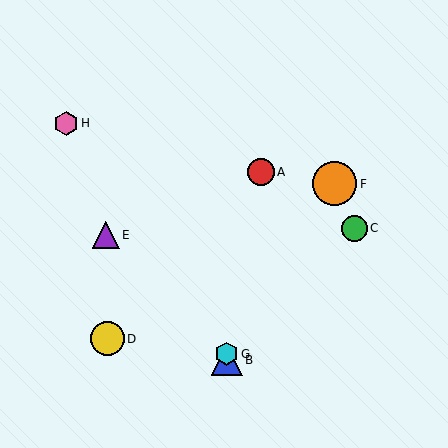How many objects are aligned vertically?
2 objects (B, G) are aligned vertically.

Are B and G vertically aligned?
Yes, both are at x≈227.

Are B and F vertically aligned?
No, B is at x≈227 and F is at x≈335.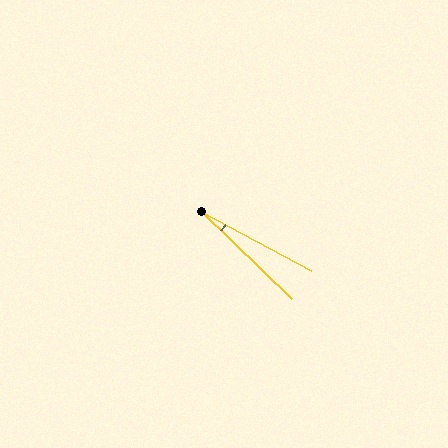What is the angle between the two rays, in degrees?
Approximately 16 degrees.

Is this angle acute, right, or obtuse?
It is acute.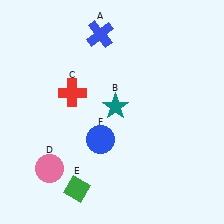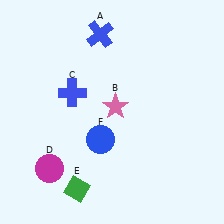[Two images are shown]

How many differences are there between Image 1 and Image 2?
There are 3 differences between the two images.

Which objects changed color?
B changed from teal to pink. C changed from red to blue. D changed from pink to magenta.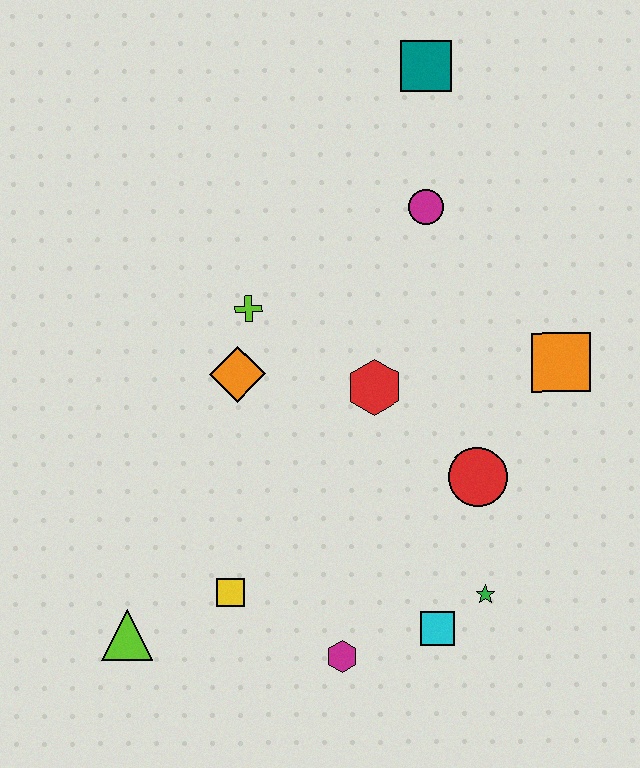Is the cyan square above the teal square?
No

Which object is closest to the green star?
The cyan square is closest to the green star.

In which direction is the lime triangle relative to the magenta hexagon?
The lime triangle is to the left of the magenta hexagon.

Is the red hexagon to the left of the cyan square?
Yes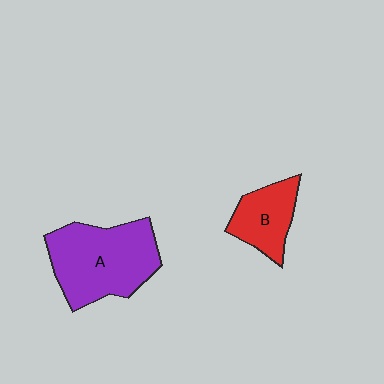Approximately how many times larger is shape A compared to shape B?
Approximately 2.0 times.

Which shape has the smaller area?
Shape B (red).